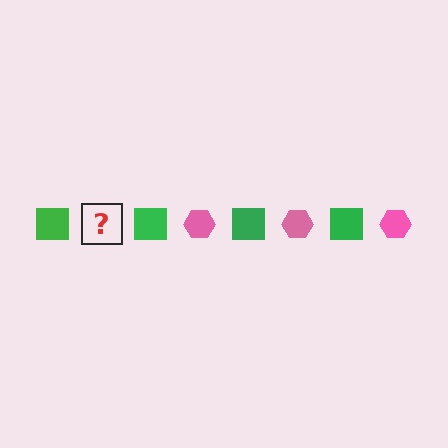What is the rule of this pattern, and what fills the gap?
The rule is that the pattern alternates between green square and pink hexagon. The gap should be filled with a pink hexagon.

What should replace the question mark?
The question mark should be replaced with a pink hexagon.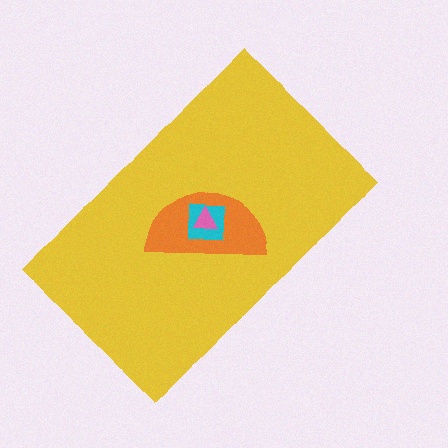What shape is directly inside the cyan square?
The pink triangle.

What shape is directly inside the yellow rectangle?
The orange semicircle.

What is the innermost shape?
The pink triangle.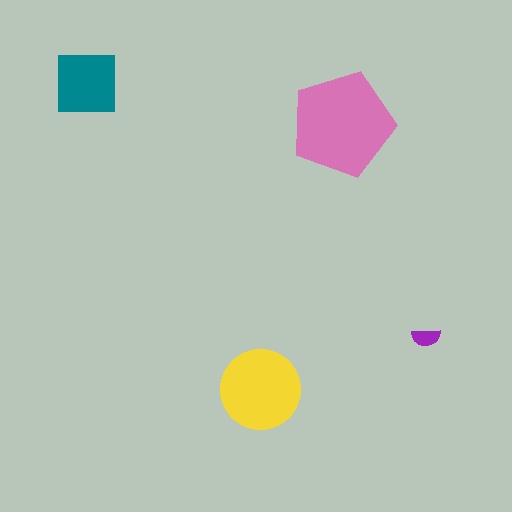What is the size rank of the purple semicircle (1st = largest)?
4th.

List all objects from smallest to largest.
The purple semicircle, the teal square, the yellow circle, the pink pentagon.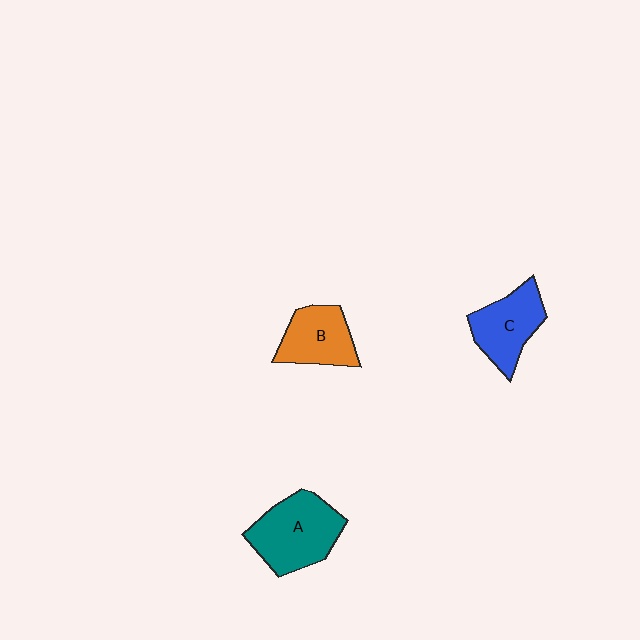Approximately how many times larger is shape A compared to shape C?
Approximately 1.3 times.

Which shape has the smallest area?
Shape B (orange).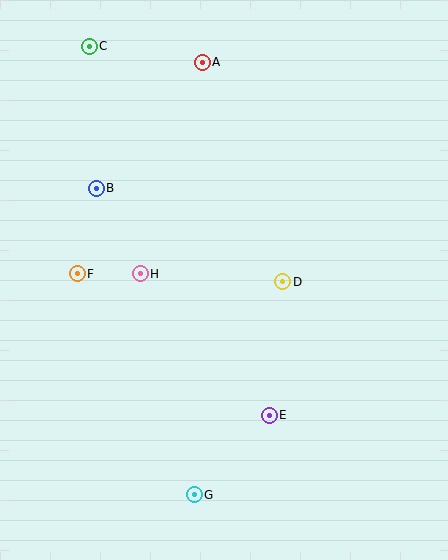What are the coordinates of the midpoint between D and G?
The midpoint between D and G is at (238, 388).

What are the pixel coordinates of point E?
Point E is at (269, 416).